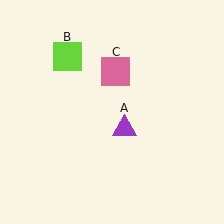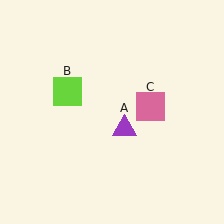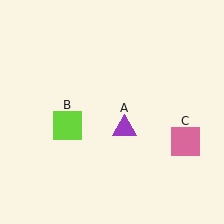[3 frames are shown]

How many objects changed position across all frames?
2 objects changed position: lime square (object B), pink square (object C).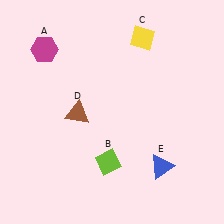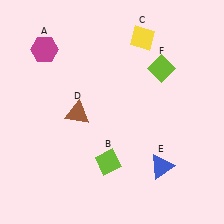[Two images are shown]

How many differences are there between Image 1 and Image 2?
There is 1 difference between the two images.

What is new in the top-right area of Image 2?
A lime diamond (F) was added in the top-right area of Image 2.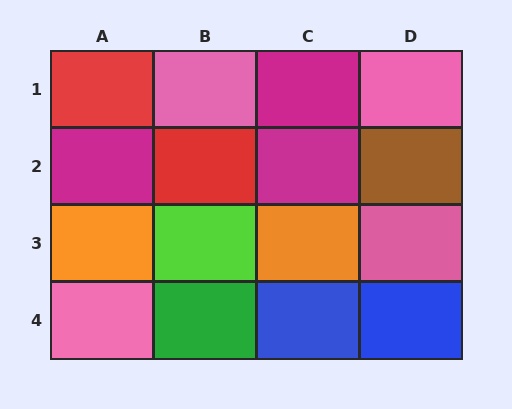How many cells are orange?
2 cells are orange.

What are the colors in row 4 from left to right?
Pink, green, blue, blue.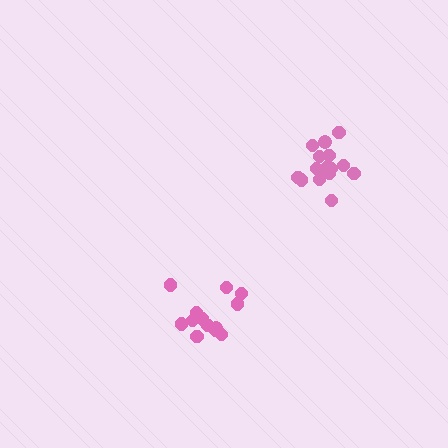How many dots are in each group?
Group 1: 17 dots, Group 2: 13 dots (30 total).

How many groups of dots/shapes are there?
There are 2 groups.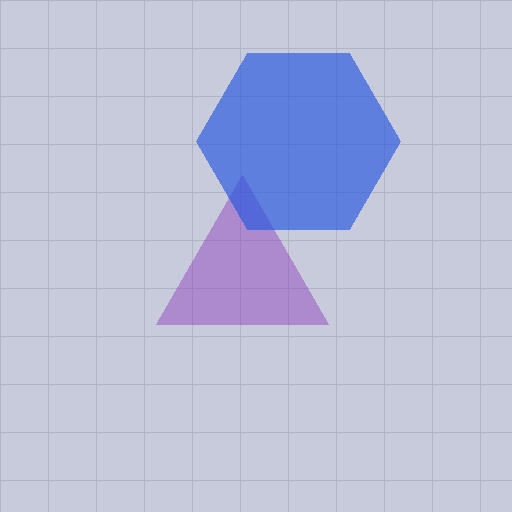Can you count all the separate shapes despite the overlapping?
Yes, there are 2 separate shapes.